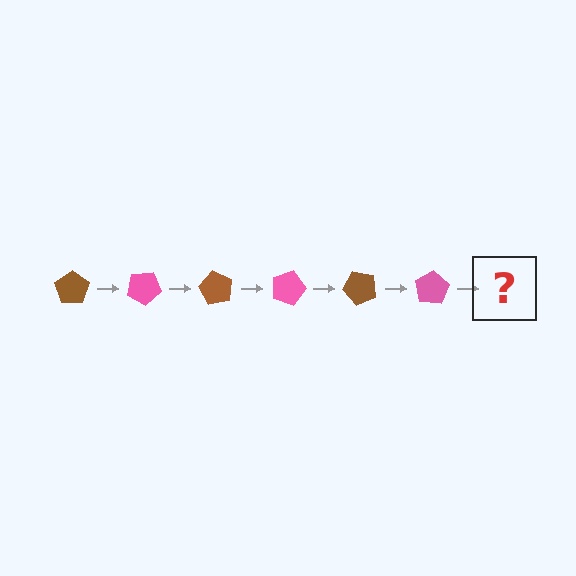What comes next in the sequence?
The next element should be a brown pentagon, rotated 180 degrees from the start.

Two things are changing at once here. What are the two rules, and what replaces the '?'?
The two rules are that it rotates 30 degrees each step and the color cycles through brown and pink. The '?' should be a brown pentagon, rotated 180 degrees from the start.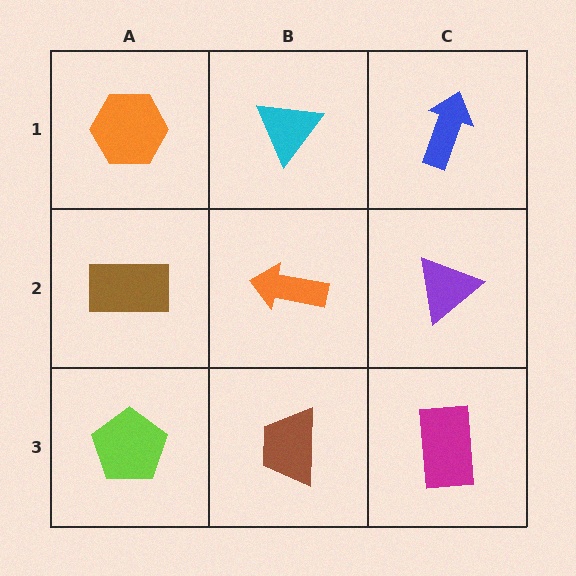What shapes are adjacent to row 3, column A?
A brown rectangle (row 2, column A), a brown trapezoid (row 3, column B).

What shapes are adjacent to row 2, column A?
An orange hexagon (row 1, column A), a lime pentagon (row 3, column A), an orange arrow (row 2, column B).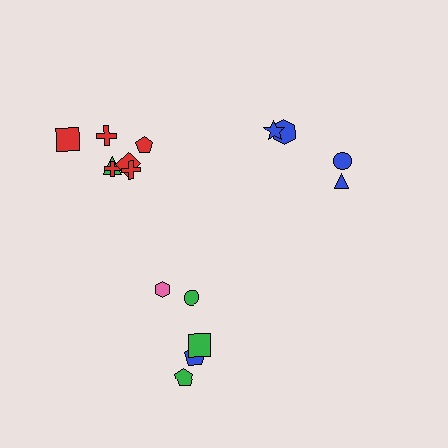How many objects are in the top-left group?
There are 7 objects.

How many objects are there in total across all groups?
There are 16 objects.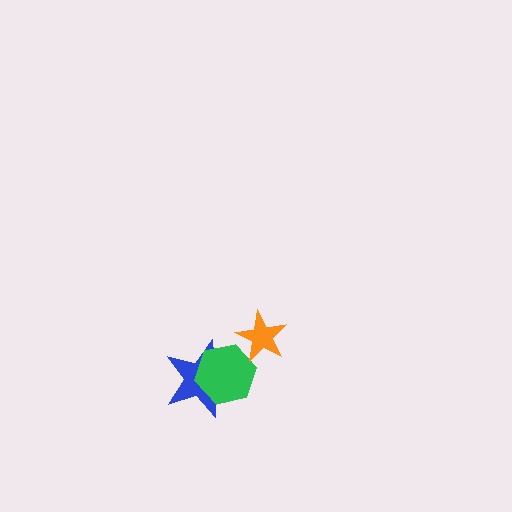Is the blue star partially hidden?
Yes, it is partially covered by another shape.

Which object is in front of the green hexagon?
The orange star is in front of the green hexagon.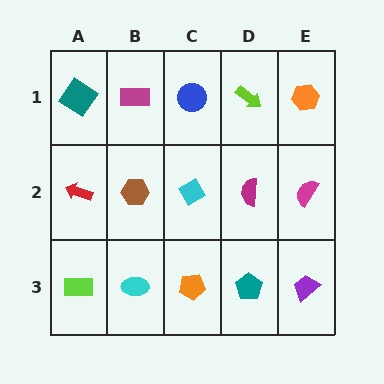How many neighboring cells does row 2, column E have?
3.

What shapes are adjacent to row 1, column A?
A red arrow (row 2, column A), a magenta rectangle (row 1, column B).